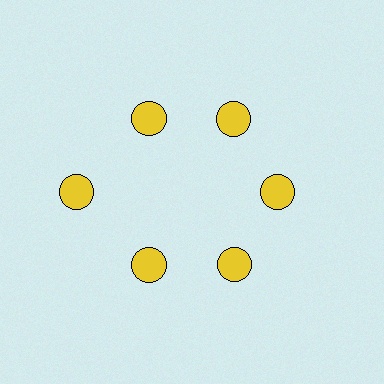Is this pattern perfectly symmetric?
No. The 6 yellow circles are arranged in a ring, but one element near the 9 o'clock position is pushed outward from the center, breaking the 6-fold rotational symmetry.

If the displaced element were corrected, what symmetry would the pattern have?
It would have 6-fold rotational symmetry — the pattern would map onto itself every 60 degrees.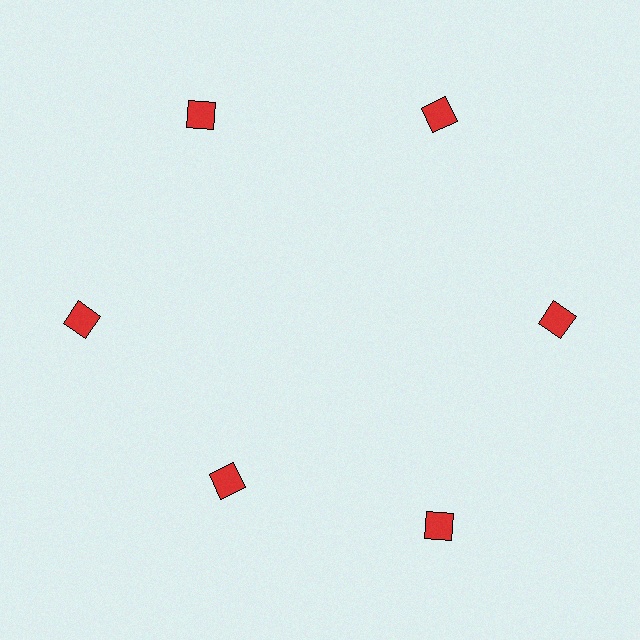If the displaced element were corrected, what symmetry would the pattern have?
It would have 6-fold rotational symmetry — the pattern would map onto itself every 60 degrees.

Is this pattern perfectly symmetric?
No. The 6 red squares are arranged in a ring, but one element near the 7 o'clock position is pulled inward toward the center, breaking the 6-fold rotational symmetry.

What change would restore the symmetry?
The symmetry would be restored by moving it outward, back onto the ring so that all 6 squares sit at equal angles and equal distance from the center.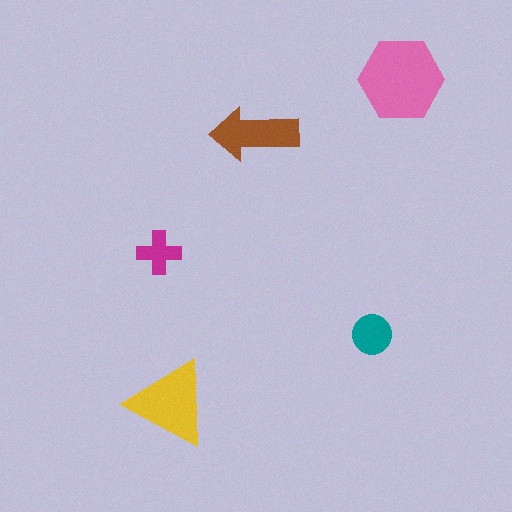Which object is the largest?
The pink hexagon.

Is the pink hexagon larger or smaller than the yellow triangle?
Larger.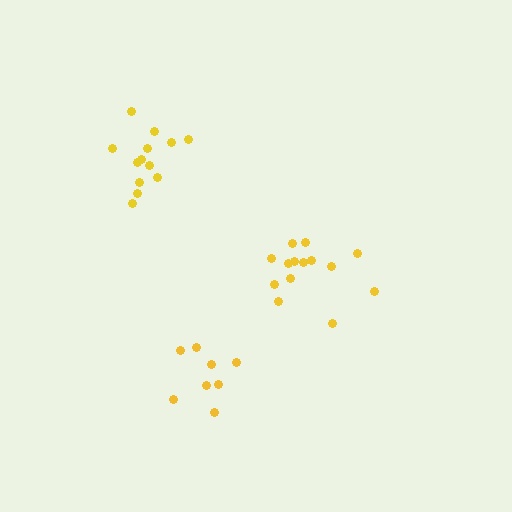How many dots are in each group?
Group 1: 8 dots, Group 2: 14 dots, Group 3: 13 dots (35 total).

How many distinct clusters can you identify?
There are 3 distinct clusters.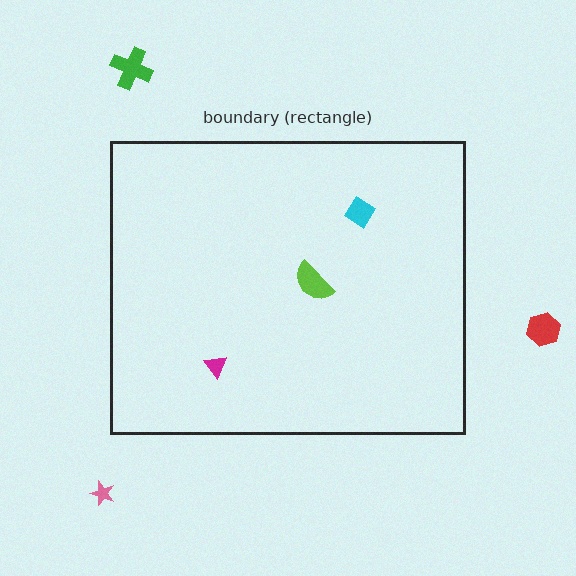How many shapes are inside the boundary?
3 inside, 3 outside.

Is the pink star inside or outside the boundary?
Outside.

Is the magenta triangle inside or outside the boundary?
Inside.